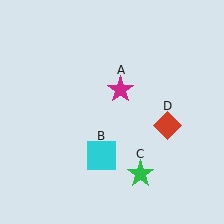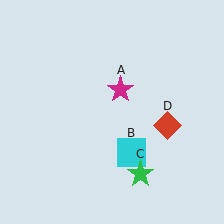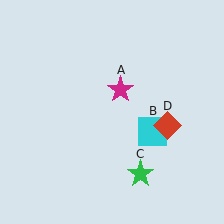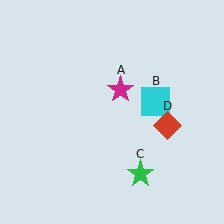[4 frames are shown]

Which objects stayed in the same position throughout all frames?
Magenta star (object A) and green star (object C) and red diamond (object D) remained stationary.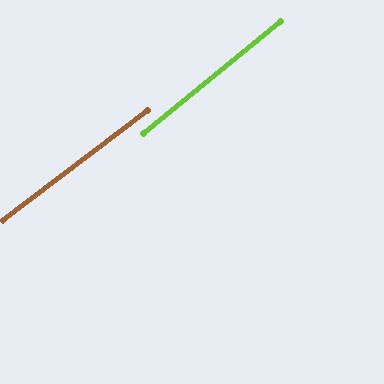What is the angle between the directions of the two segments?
Approximately 2 degrees.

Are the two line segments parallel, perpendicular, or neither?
Parallel — their directions differ by only 2.0°.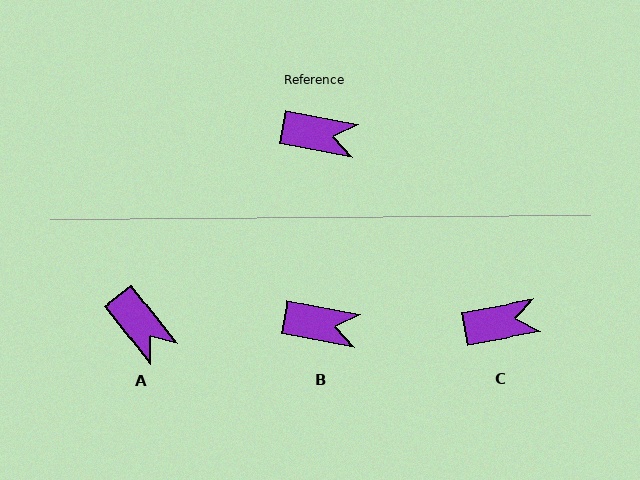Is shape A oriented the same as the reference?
No, it is off by about 41 degrees.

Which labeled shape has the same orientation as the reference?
B.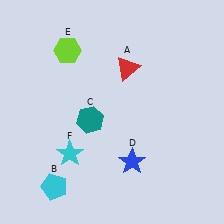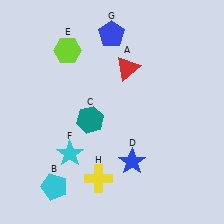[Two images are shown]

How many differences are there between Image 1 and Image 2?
There are 2 differences between the two images.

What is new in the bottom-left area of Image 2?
A yellow cross (H) was added in the bottom-left area of Image 2.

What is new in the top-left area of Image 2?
A blue pentagon (G) was added in the top-left area of Image 2.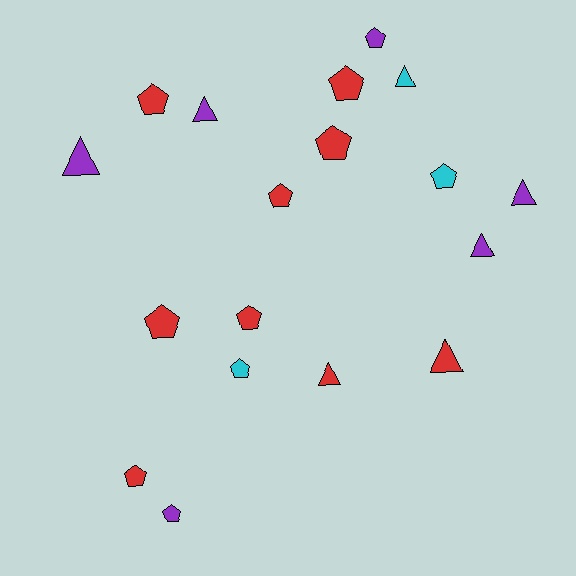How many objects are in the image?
There are 18 objects.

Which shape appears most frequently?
Pentagon, with 11 objects.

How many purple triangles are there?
There are 4 purple triangles.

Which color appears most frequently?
Red, with 9 objects.